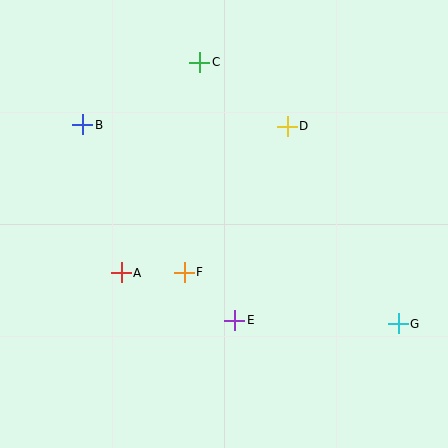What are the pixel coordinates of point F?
Point F is at (184, 272).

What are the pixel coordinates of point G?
Point G is at (398, 324).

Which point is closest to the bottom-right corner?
Point G is closest to the bottom-right corner.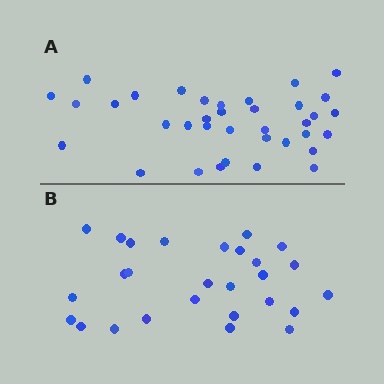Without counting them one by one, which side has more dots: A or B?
Region A (the top region) has more dots.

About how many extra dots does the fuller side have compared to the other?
Region A has roughly 8 or so more dots than region B.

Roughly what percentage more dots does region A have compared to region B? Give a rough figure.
About 35% more.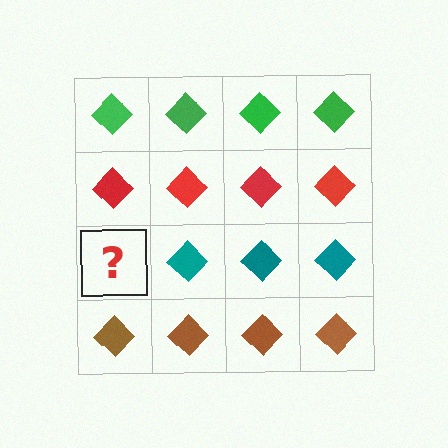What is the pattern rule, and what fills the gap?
The rule is that each row has a consistent color. The gap should be filled with a teal diamond.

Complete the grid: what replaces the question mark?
The question mark should be replaced with a teal diamond.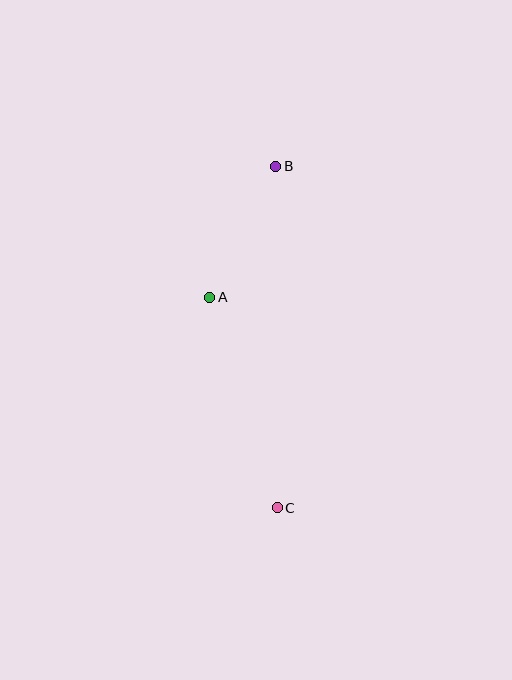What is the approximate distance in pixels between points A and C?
The distance between A and C is approximately 221 pixels.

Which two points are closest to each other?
Points A and B are closest to each other.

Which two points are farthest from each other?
Points B and C are farthest from each other.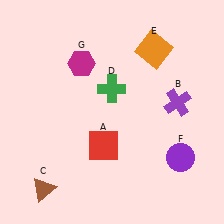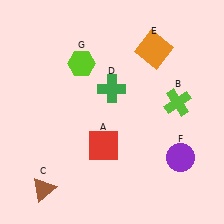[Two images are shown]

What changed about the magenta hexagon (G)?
In Image 1, G is magenta. In Image 2, it changed to lime.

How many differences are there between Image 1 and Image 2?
There are 2 differences between the two images.